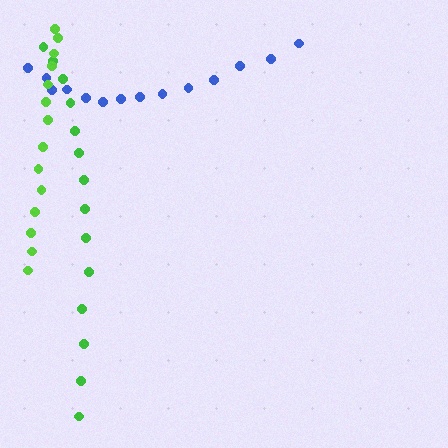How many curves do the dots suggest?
There are 3 distinct paths.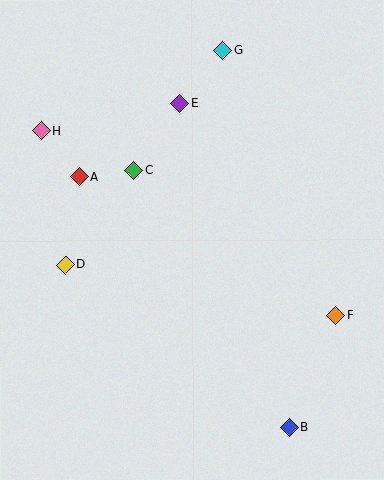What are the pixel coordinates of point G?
Point G is at (223, 50).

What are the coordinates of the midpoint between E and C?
The midpoint between E and C is at (157, 137).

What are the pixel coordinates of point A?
Point A is at (79, 177).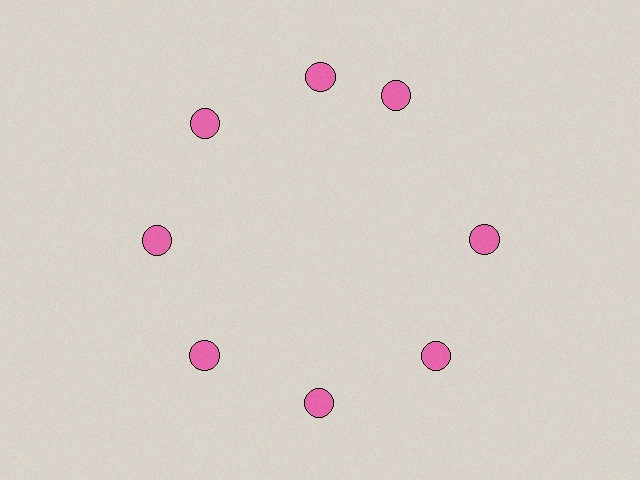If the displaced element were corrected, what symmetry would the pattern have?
It would have 8-fold rotational symmetry — the pattern would map onto itself every 45 degrees.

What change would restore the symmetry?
The symmetry would be restored by rotating it back into even spacing with its neighbors so that all 8 circles sit at equal angles and equal distance from the center.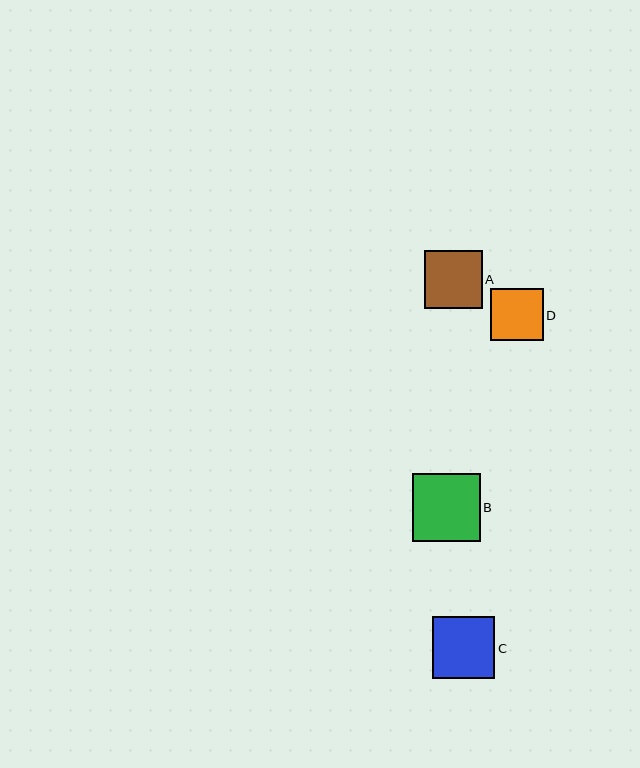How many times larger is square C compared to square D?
Square C is approximately 1.2 times the size of square D.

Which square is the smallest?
Square D is the smallest with a size of approximately 52 pixels.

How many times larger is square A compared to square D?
Square A is approximately 1.1 times the size of square D.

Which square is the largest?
Square B is the largest with a size of approximately 68 pixels.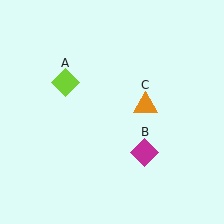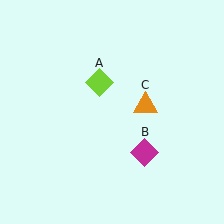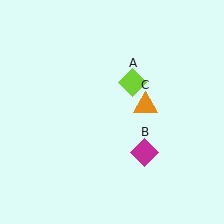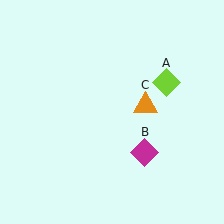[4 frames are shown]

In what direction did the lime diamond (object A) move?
The lime diamond (object A) moved right.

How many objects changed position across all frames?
1 object changed position: lime diamond (object A).